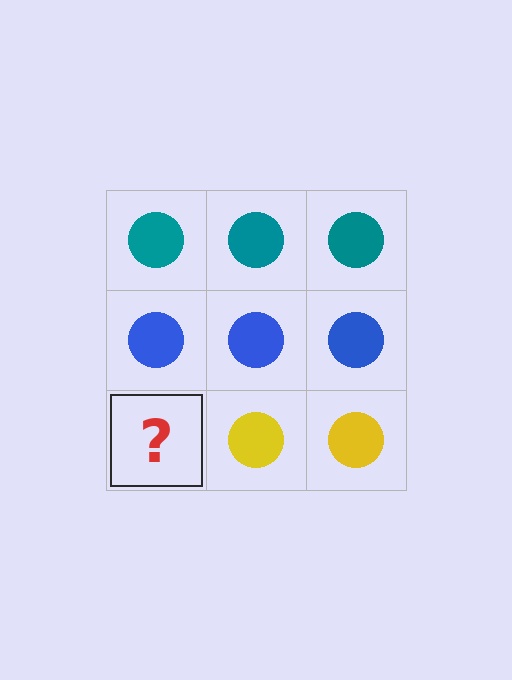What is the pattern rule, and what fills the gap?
The rule is that each row has a consistent color. The gap should be filled with a yellow circle.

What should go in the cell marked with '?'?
The missing cell should contain a yellow circle.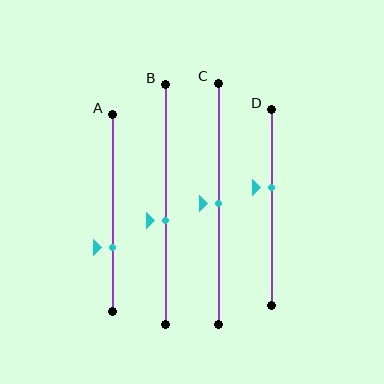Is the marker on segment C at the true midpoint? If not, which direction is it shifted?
Yes, the marker on segment C is at the true midpoint.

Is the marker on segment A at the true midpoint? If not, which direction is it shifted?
No, the marker on segment A is shifted downward by about 17% of the segment length.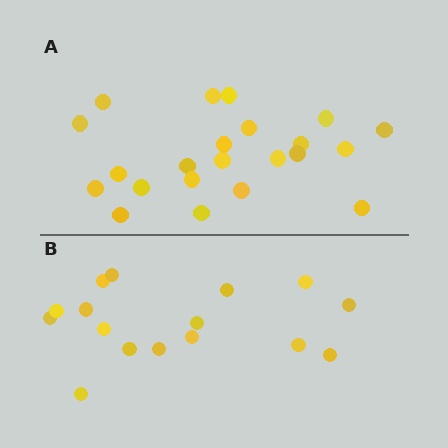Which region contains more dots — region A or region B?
Region A (the top region) has more dots.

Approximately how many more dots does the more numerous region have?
Region A has about 6 more dots than region B.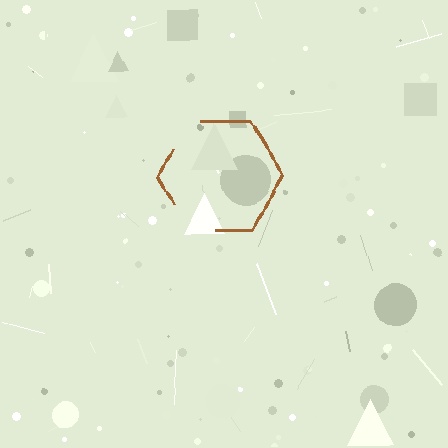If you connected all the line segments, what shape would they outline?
They would outline a hexagon.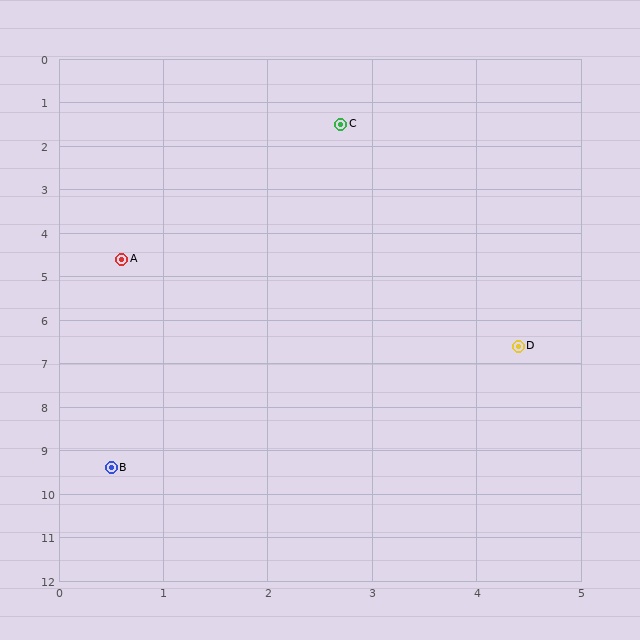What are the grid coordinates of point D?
Point D is at approximately (4.4, 6.6).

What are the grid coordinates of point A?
Point A is at approximately (0.6, 4.6).